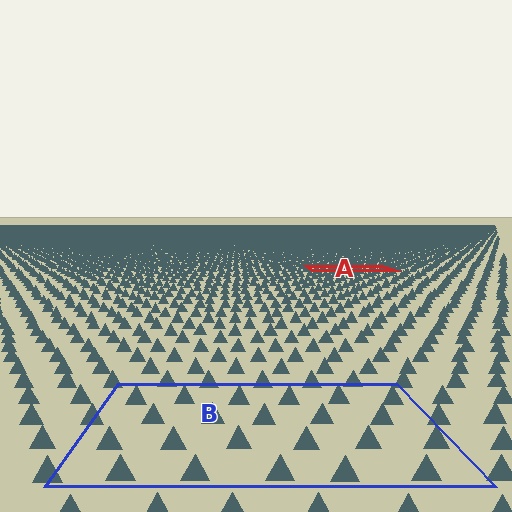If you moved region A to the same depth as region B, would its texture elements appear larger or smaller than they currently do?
They would appear larger. At a closer depth, the same texture elements are projected at a bigger on-screen size.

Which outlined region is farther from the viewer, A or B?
Region A is farther from the viewer — the texture elements inside it appear smaller and more densely packed.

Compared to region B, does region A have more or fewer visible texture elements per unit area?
Region A has more texture elements per unit area — they are packed more densely because it is farther away.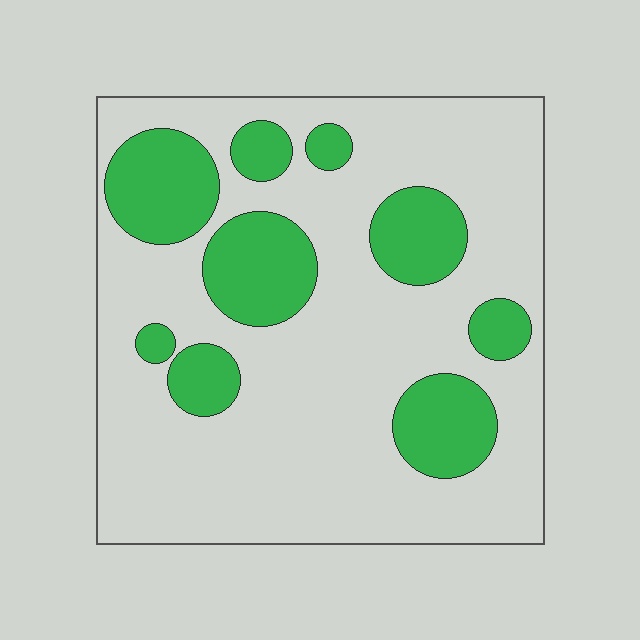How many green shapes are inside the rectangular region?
9.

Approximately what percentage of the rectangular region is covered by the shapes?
Approximately 25%.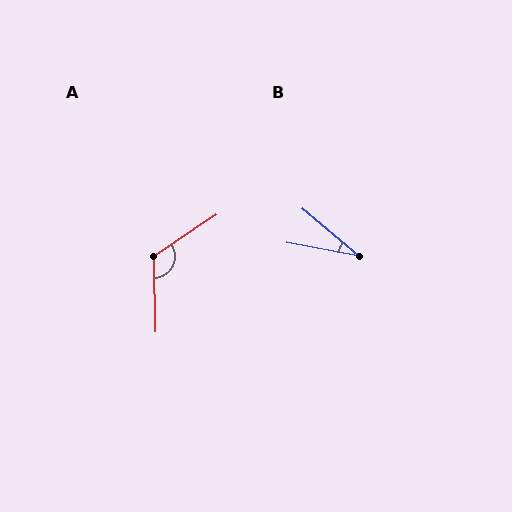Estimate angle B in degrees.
Approximately 30 degrees.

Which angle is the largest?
A, at approximately 123 degrees.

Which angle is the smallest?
B, at approximately 30 degrees.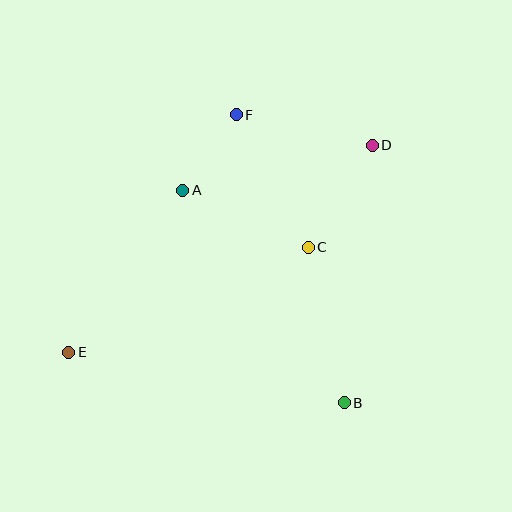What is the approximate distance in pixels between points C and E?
The distance between C and E is approximately 261 pixels.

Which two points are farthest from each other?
Points D and E are farthest from each other.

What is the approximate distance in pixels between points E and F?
The distance between E and F is approximately 291 pixels.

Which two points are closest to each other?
Points A and F are closest to each other.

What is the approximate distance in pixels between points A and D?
The distance between A and D is approximately 195 pixels.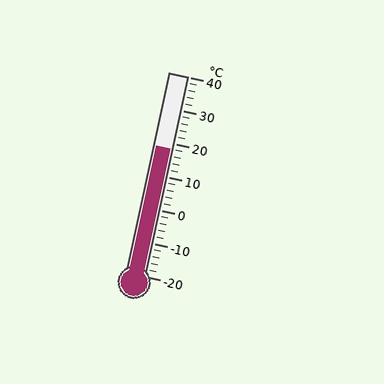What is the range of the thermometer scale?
The thermometer scale ranges from -20°C to 40°C.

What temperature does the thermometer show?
The thermometer shows approximately 18°C.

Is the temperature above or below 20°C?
The temperature is below 20°C.